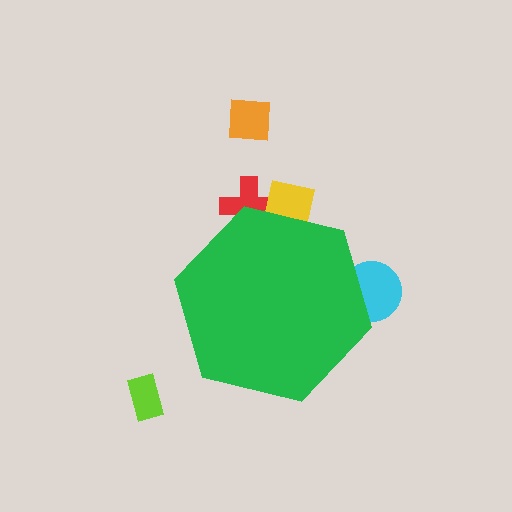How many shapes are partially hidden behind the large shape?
3 shapes are partially hidden.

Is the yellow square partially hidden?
Yes, the yellow square is partially hidden behind the green hexagon.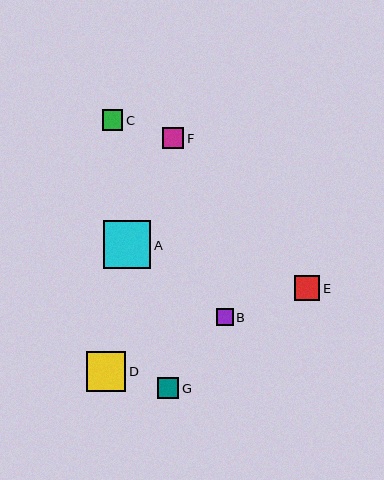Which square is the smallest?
Square B is the smallest with a size of approximately 17 pixels.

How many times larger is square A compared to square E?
Square A is approximately 1.8 times the size of square E.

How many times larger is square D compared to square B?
Square D is approximately 2.4 times the size of square B.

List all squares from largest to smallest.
From largest to smallest: A, D, E, G, F, C, B.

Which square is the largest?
Square A is the largest with a size of approximately 47 pixels.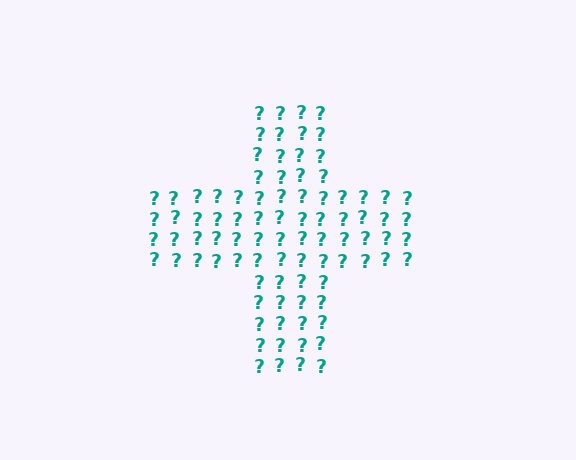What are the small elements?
The small elements are question marks.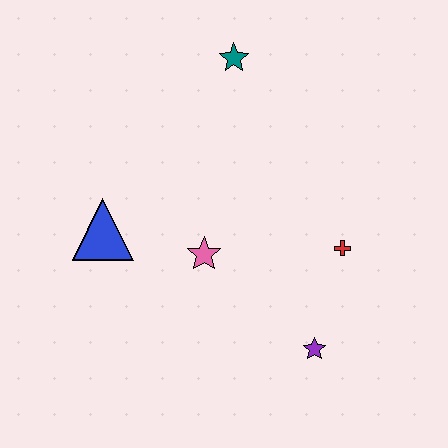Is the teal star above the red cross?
Yes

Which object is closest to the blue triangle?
The pink star is closest to the blue triangle.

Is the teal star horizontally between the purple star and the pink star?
Yes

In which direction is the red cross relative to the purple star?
The red cross is above the purple star.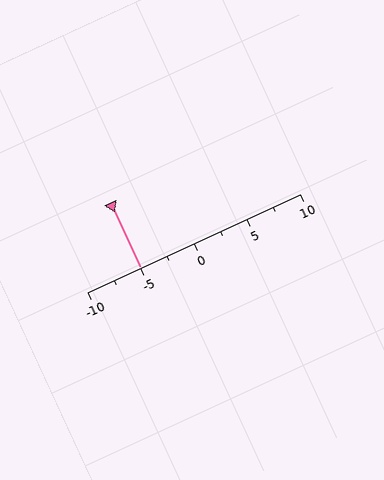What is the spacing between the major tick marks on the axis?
The major ticks are spaced 5 apart.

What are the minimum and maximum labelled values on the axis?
The axis runs from -10 to 10.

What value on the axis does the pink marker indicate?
The marker indicates approximately -5.